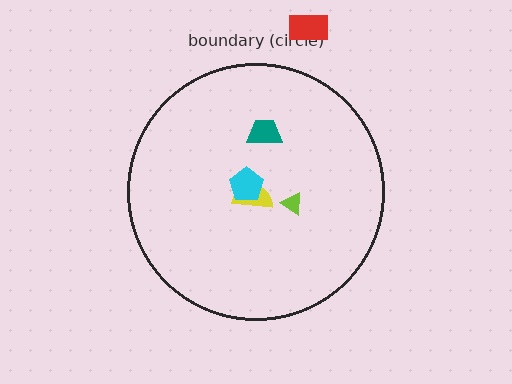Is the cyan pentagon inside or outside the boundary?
Inside.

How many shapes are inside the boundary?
4 inside, 1 outside.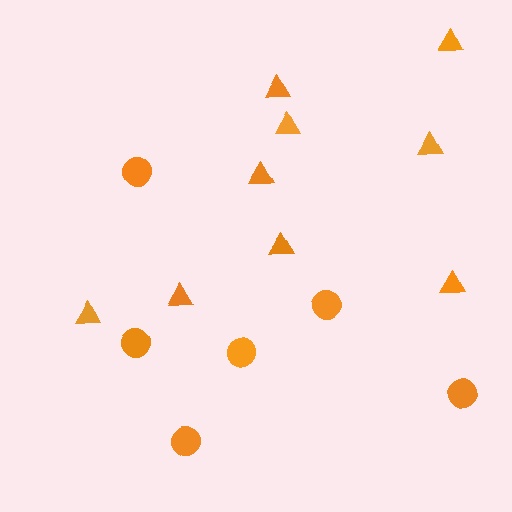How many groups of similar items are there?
There are 2 groups: one group of circles (6) and one group of triangles (9).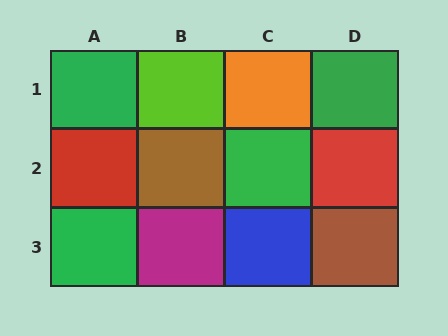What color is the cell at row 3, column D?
Brown.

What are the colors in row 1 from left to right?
Green, lime, orange, green.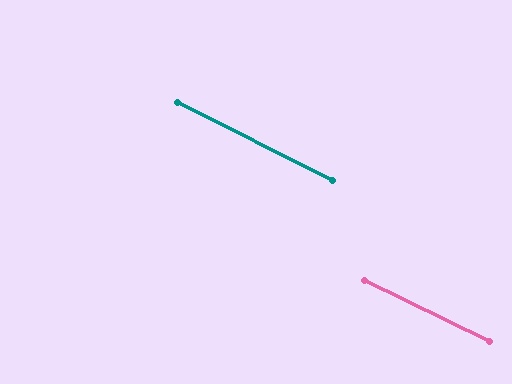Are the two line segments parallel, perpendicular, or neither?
Parallel — their directions differ by only 0.6°.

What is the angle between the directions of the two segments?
Approximately 1 degree.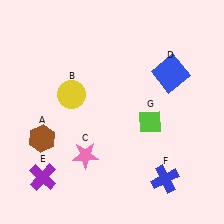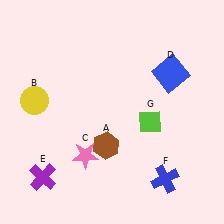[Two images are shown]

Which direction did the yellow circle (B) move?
The yellow circle (B) moved left.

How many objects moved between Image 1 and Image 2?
2 objects moved between the two images.